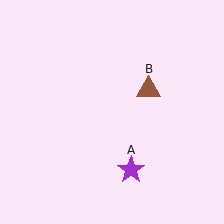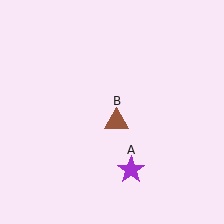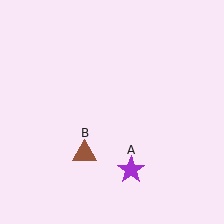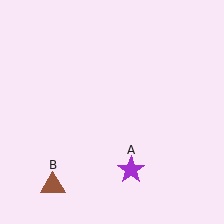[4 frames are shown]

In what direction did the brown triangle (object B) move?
The brown triangle (object B) moved down and to the left.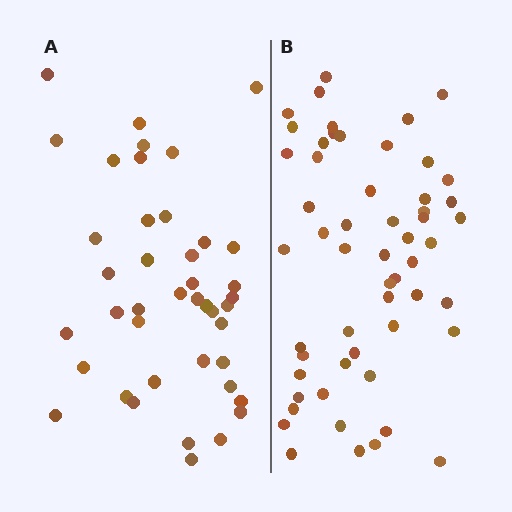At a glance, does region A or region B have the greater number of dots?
Region B (the right region) has more dots.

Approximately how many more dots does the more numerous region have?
Region B has approximately 15 more dots than region A.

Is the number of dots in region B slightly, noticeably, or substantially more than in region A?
Region B has noticeably more, but not dramatically so. The ratio is roughly 1.3 to 1.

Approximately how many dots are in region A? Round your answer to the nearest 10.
About 40 dots. (The exact count is 42, which rounds to 40.)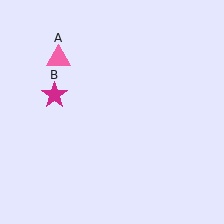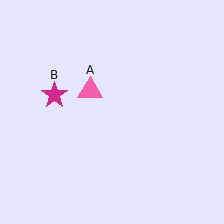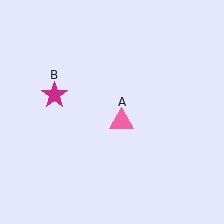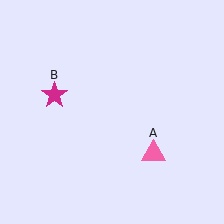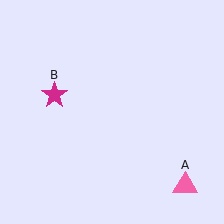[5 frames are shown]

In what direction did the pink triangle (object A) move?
The pink triangle (object A) moved down and to the right.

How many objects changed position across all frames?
1 object changed position: pink triangle (object A).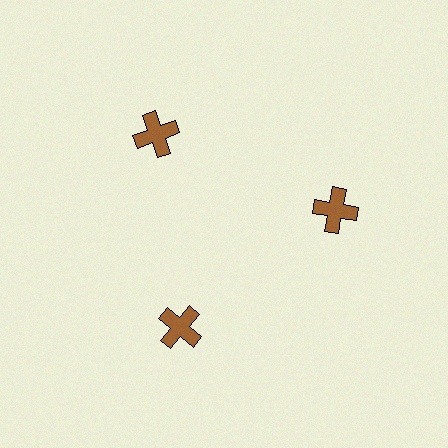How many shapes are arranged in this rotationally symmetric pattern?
There are 3 shapes, arranged in 3 groups of 1.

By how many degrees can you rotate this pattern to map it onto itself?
The pattern maps onto itself every 120 degrees of rotation.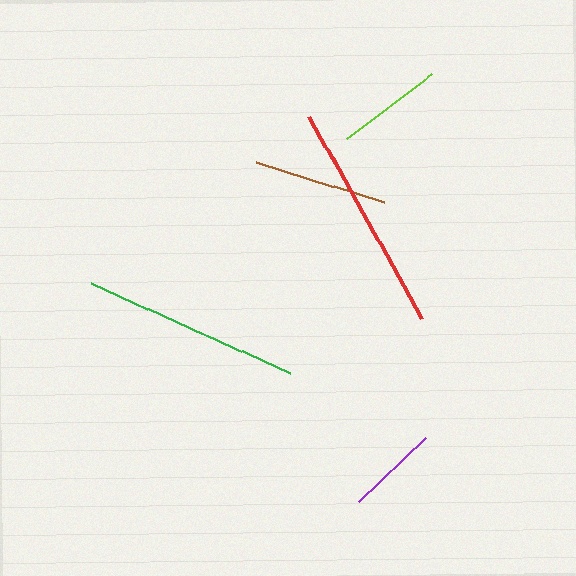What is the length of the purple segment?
The purple segment is approximately 93 pixels long.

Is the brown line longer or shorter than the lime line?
The brown line is longer than the lime line.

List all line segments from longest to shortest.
From longest to shortest: red, green, brown, lime, purple.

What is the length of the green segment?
The green segment is approximately 218 pixels long.